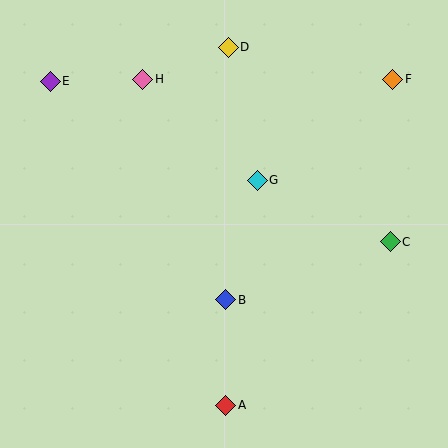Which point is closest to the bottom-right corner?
Point C is closest to the bottom-right corner.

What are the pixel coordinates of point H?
Point H is at (143, 79).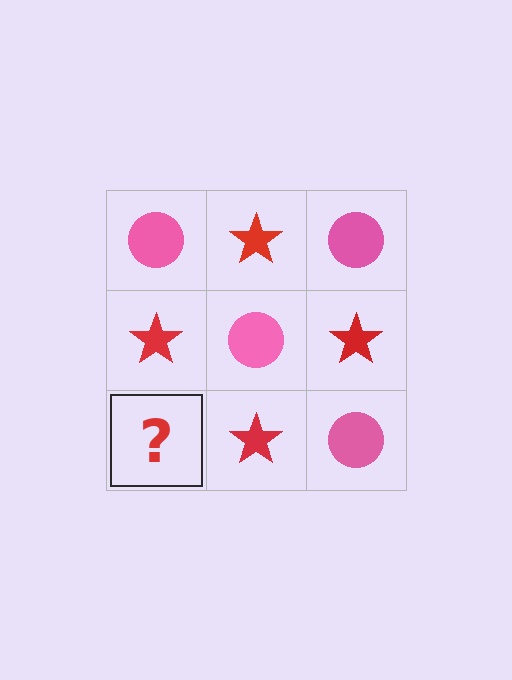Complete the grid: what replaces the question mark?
The question mark should be replaced with a pink circle.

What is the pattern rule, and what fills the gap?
The rule is that it alternates pink circle and red star in a checkerboard pattern. The gap should be filled with a pink circle.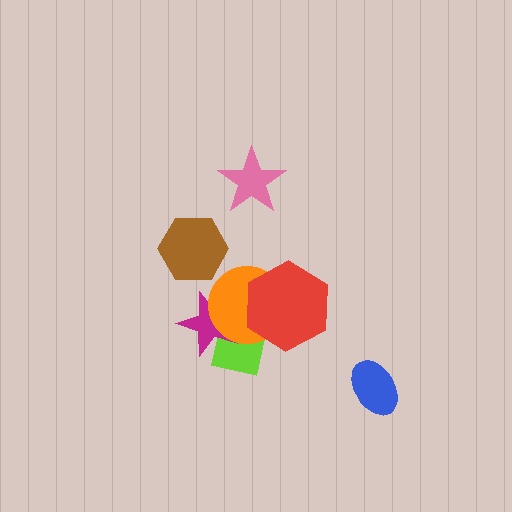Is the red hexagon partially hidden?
No, no other shape covers it.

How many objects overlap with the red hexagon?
2 objects overlap with the red hexagon.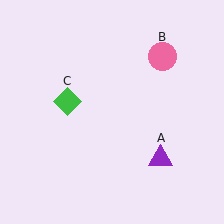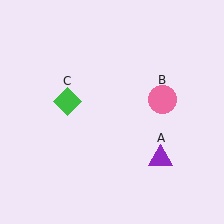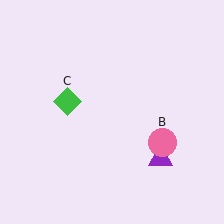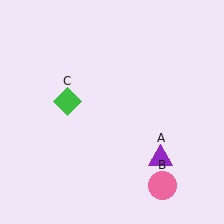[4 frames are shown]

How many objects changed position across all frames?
1 object changed position: pink circle (object B).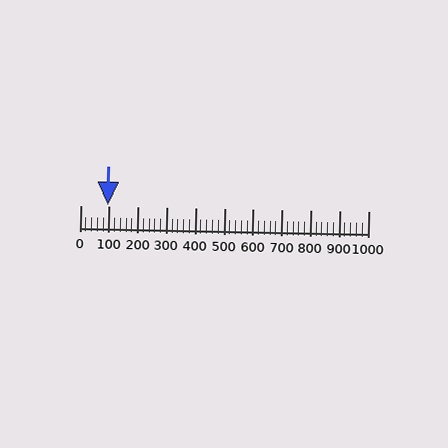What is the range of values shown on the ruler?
The ruler shows values from 0 to 1000.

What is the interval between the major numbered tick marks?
The major tick marks are spaced 100 units apart.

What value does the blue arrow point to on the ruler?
The blue arrow points to approximately 95.